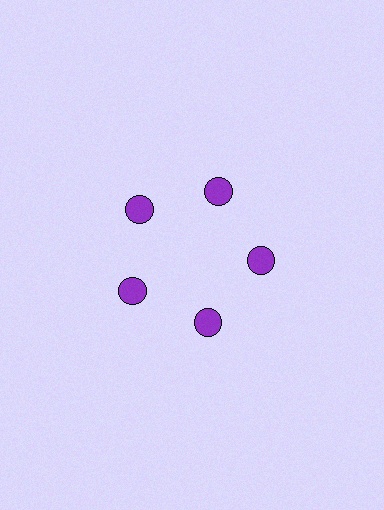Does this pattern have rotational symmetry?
Yes, this pattern has 5-fold rotational symmetry. It looks the same after rotating 72 degrees around the center.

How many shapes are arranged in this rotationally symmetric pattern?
There are 5 shapes, arranged in 5 groups of 1.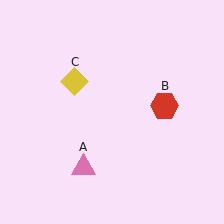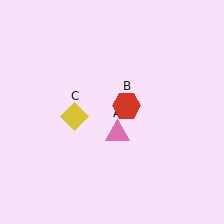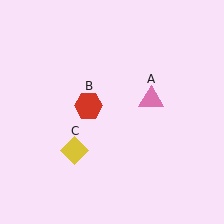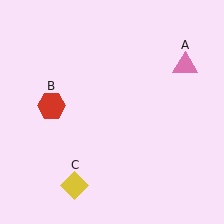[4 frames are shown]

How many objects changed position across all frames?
3 objects changed position: pink triangle (object A), red hexagon (object B), yellow diamond (object C).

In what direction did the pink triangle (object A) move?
The pink triangle (object A) moved up and to the right.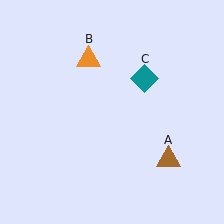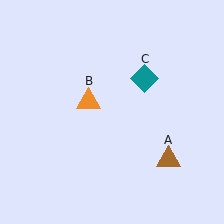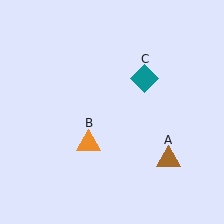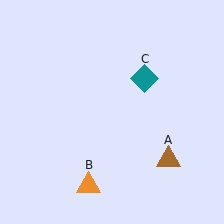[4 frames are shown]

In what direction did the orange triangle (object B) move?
The orange triangle (object B) moved down.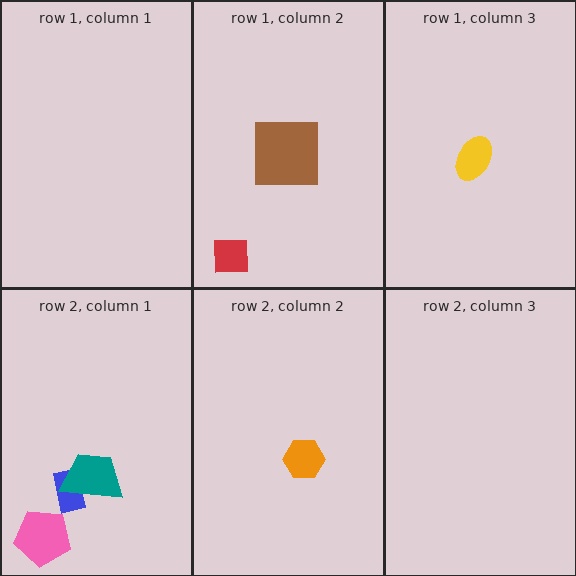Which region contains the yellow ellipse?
The row 1, column 3 region.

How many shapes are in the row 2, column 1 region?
3.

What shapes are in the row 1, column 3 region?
The yellow ellipse.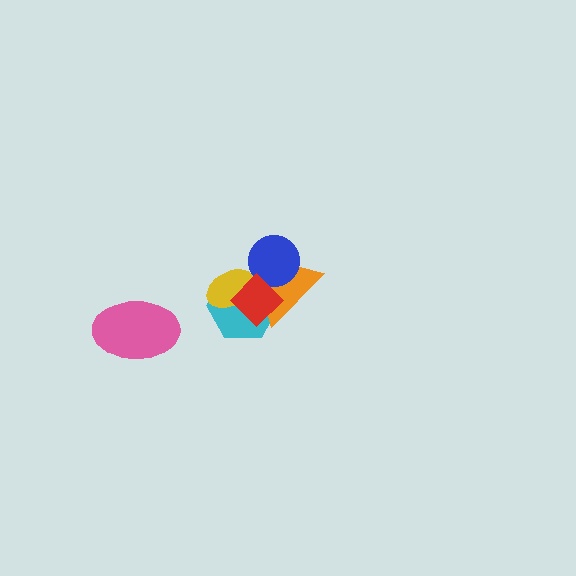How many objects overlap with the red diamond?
4 objects overlap with the red diamond.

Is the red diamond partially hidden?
No, no other shape covers it.